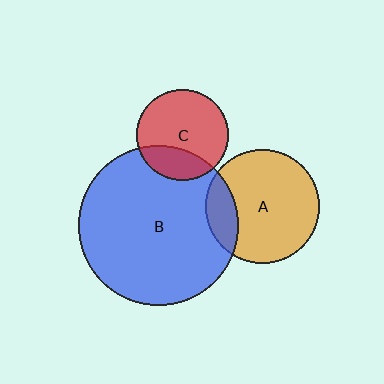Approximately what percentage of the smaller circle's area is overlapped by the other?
Approximately 25%.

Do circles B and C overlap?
Yes.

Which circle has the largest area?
Circle B (blue).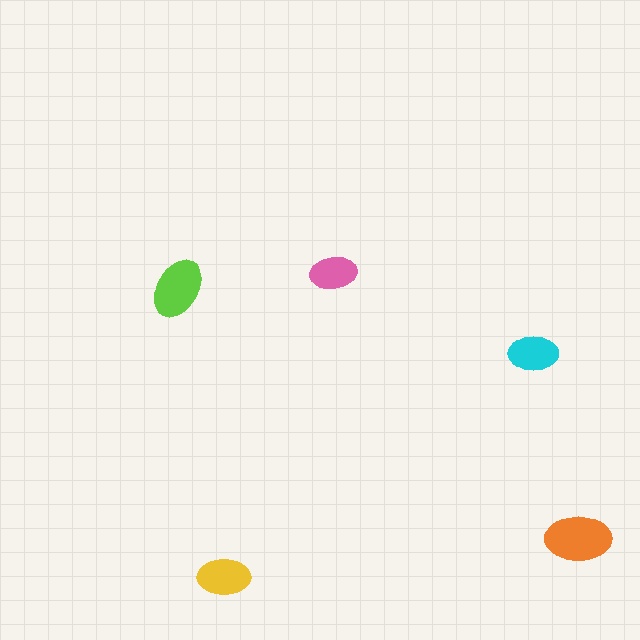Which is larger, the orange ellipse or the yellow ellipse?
The orange one.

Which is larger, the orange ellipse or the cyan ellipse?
The orange one.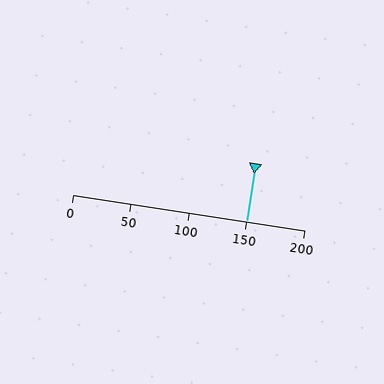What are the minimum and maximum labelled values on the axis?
The axis runs from 0 to 200.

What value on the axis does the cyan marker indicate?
The marker indicates approximately 150.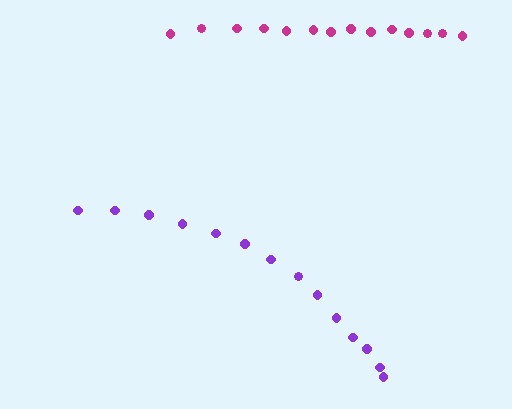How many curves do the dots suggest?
There are 2 distinct paths.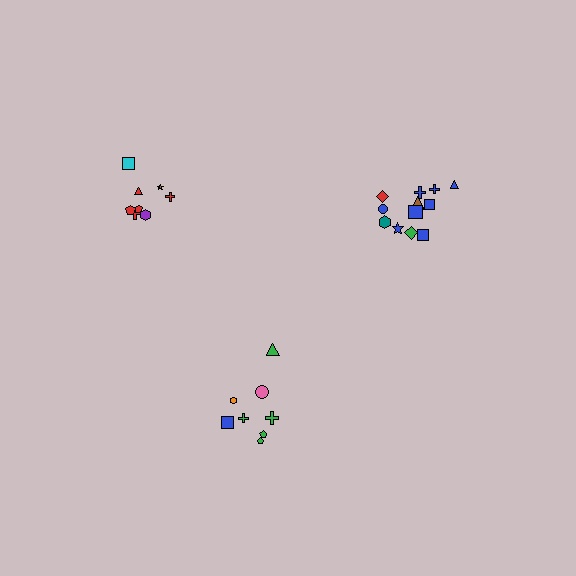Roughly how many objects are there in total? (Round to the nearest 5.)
Roughly 30 objects in total.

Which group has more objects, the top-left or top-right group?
The top-right group.